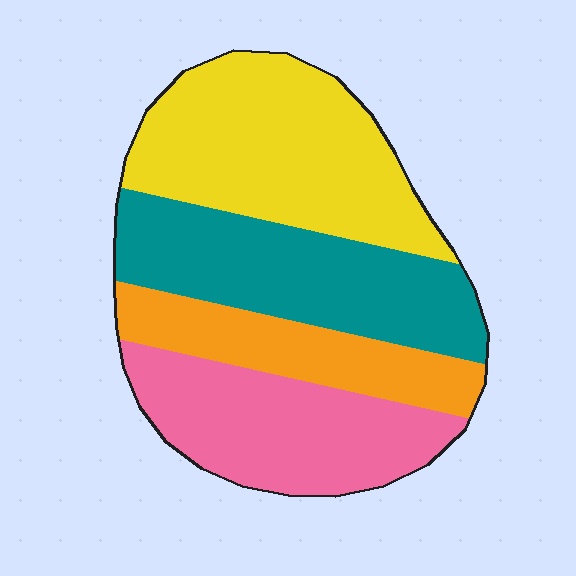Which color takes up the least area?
Orange, at roughly 15%.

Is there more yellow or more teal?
Yellow.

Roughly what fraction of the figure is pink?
Pink covers around 25% of the figure.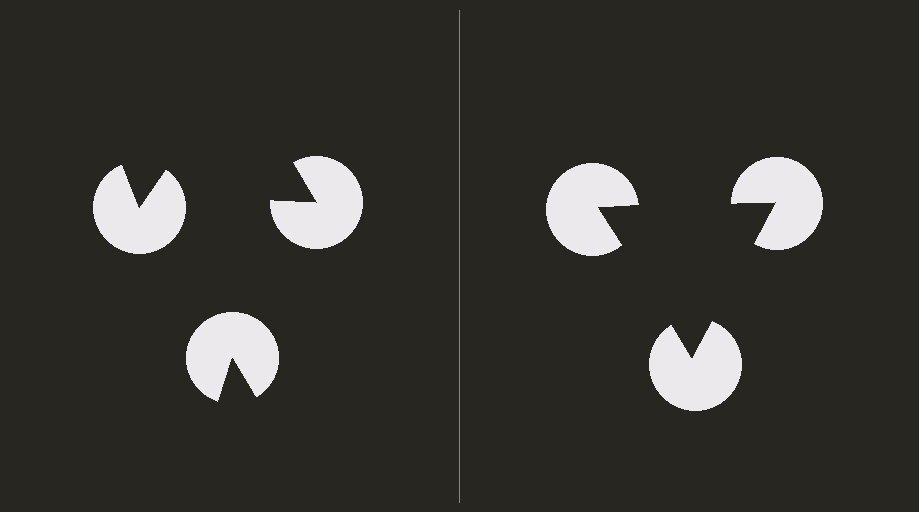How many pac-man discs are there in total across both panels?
6 — 3 on each side.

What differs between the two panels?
The pac-man discs are positioned identically on both sides; only the wedge orientations differ. On the right they align to a triangle; on the left they are misaligned.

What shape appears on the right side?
An illusory triangle.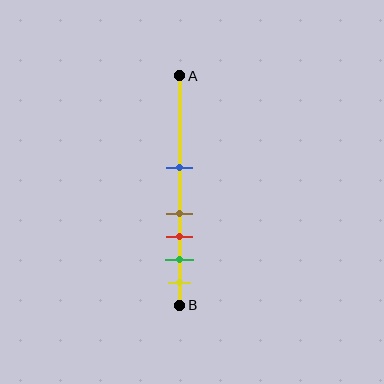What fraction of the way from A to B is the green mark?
The green mark is approximately 80% (0.8) of the way from A to B.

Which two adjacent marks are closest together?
The brown and red marks are the closest adjacent pair.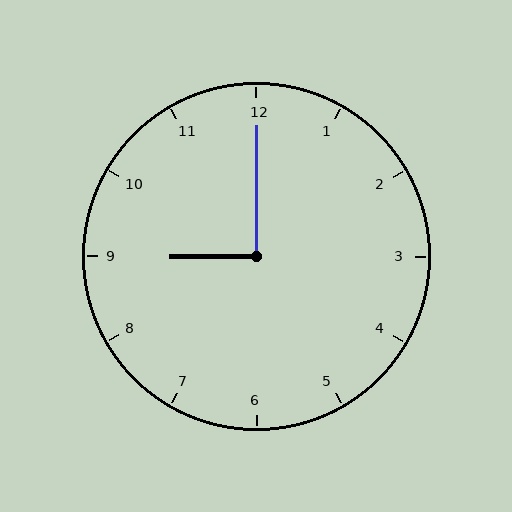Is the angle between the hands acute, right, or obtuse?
It is right.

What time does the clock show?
9:00.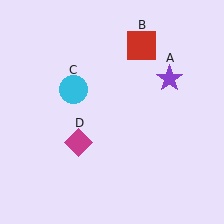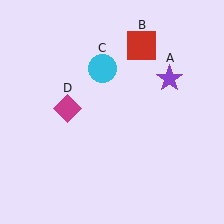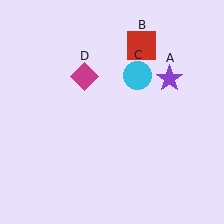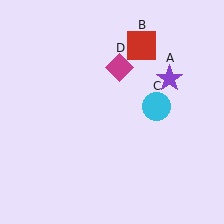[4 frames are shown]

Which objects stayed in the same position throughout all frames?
Purple star (object A) and red square (object B) remained stationary.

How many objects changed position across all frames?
2 objects changed position: cyan circle (object C), magenta diamond (object D).